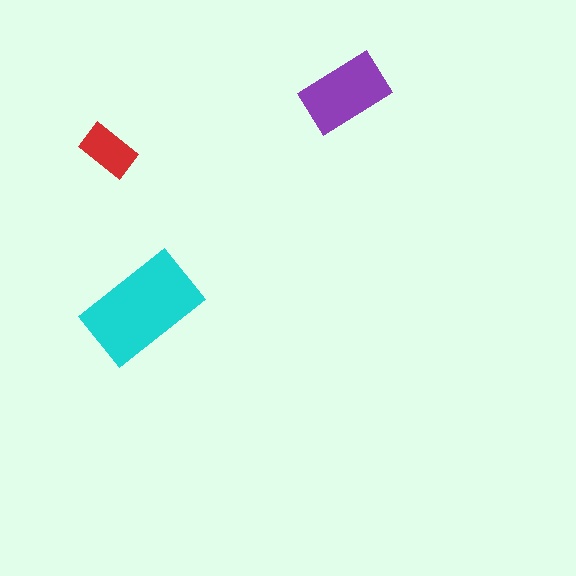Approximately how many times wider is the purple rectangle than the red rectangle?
About 1.5 times wider.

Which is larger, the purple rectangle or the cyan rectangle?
The cyan one.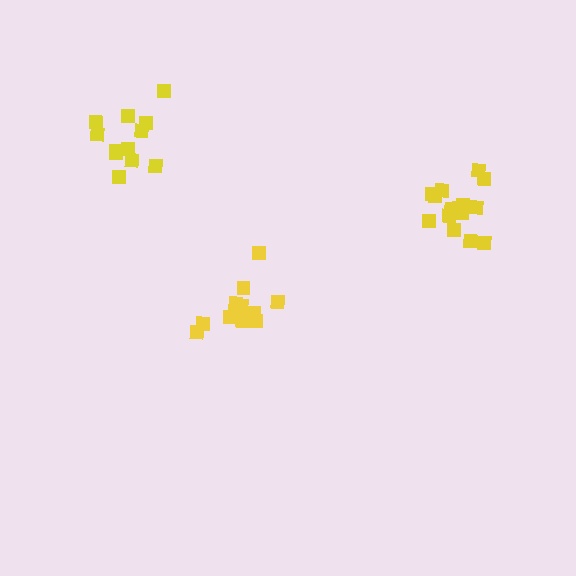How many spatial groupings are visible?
There are 3 spatial groupings.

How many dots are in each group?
Group 1: 12 dots, Group 2: 12 dots, Group 3: 15 dots (39 total).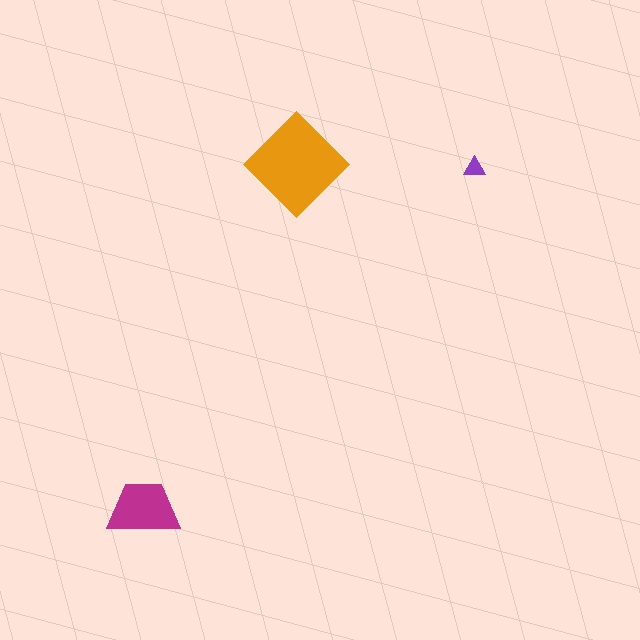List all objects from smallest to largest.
The purple triangle, the magenta trapezoid, the orange diamond.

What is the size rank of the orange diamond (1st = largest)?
1st.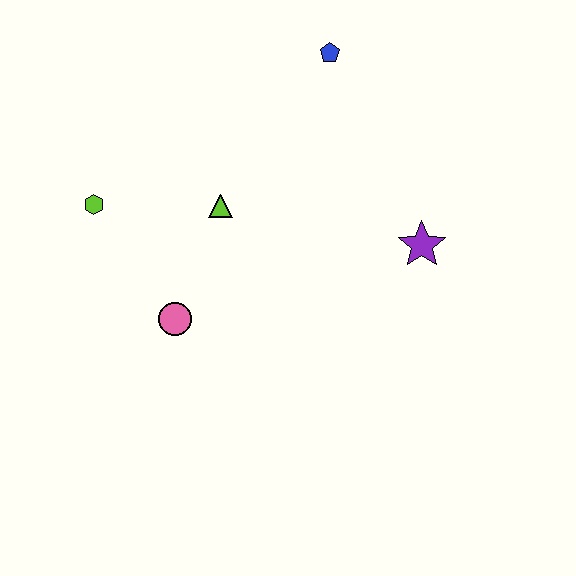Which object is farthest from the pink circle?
The blue pentagon is farthest from the pink circle.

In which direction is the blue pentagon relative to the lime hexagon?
The blue pentagon is to the right of the lime hexagon.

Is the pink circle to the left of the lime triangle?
Yes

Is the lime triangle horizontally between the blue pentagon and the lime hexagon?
Yes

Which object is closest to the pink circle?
The lime triangle is closest to the pink circle.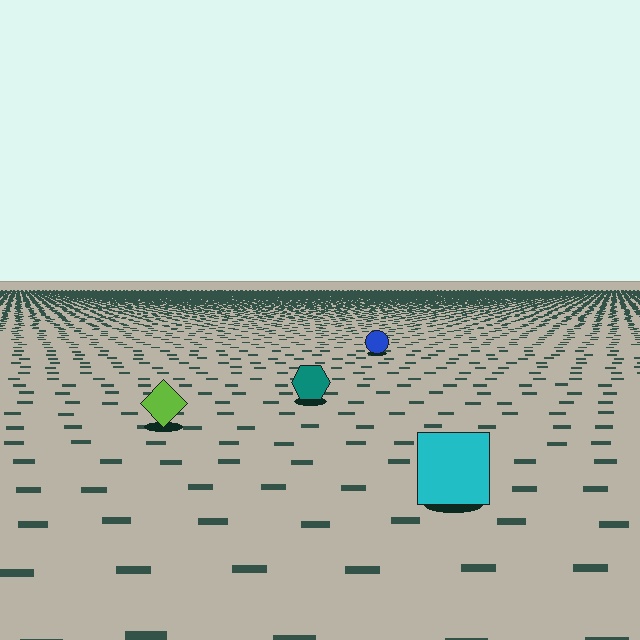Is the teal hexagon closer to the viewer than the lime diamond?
No. The lime diamond is closer — you can tell from the texture gradient: the ground texture is coarser near it.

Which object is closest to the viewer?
The cyan square is closest. The texture marks near it are larger and more spread out.